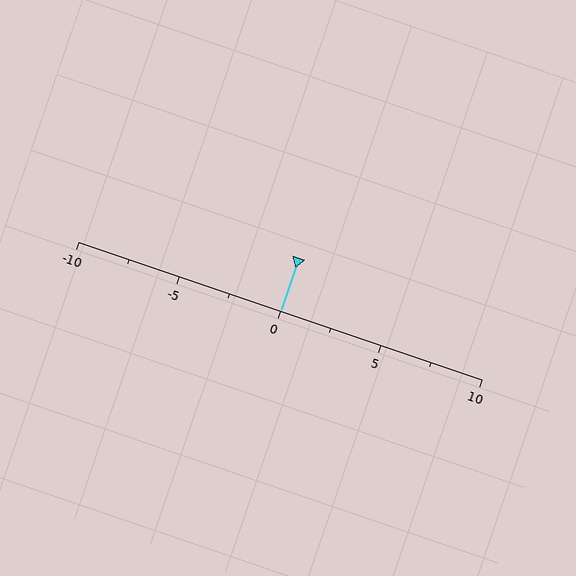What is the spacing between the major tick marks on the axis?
The major ticks are spaced 5 apart.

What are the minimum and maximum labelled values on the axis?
The axis runs from -10 to 10.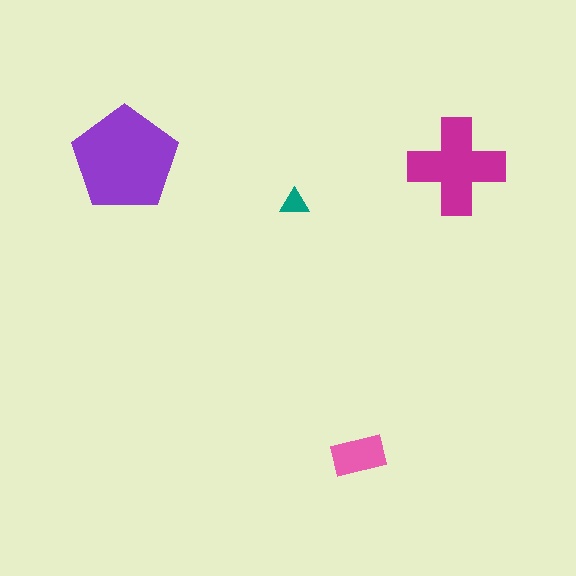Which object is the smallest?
The teal triangle.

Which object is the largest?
The purple pentagon.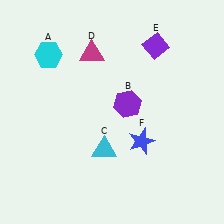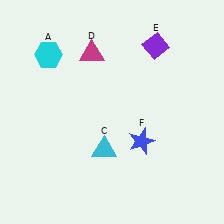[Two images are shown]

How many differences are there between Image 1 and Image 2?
There is 1 difference between the two images.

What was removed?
The purple hexagon (B) was removed in Image 2.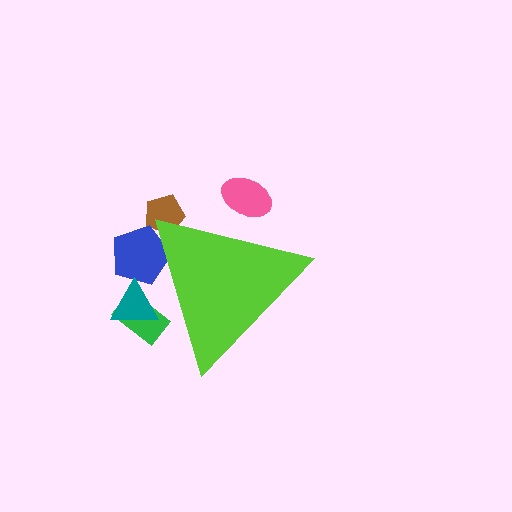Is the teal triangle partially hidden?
Yes, the teal triangle is partially hidden behind the lime triangle.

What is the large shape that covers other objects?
A lime triangle.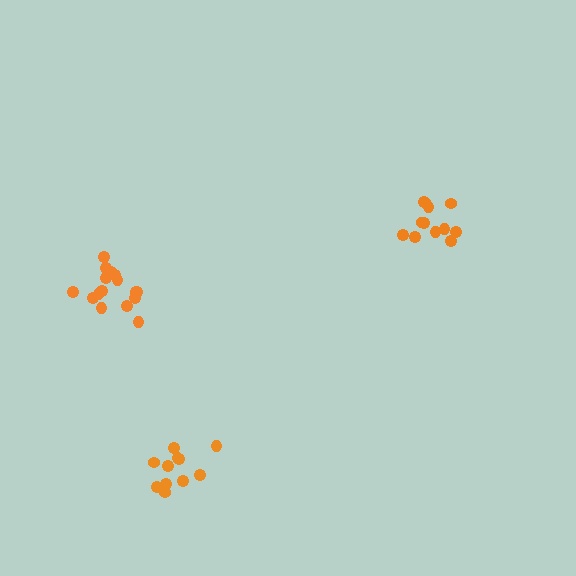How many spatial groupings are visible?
There are 3 spatial groupings.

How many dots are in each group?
Group 1: 11 dots, Group 2: 12 dots, Group 3: 16 dots (39 total).